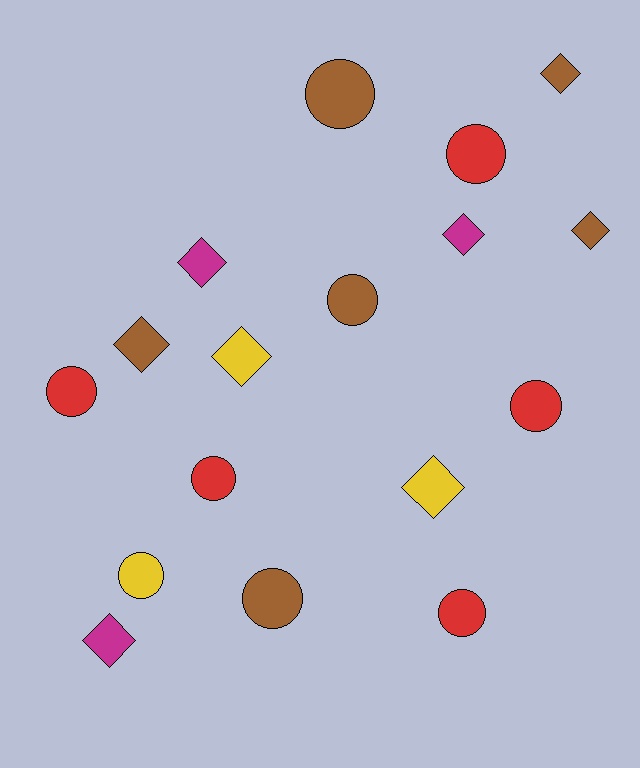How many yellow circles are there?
There is 1 yellow circle.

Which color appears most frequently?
Brown, with 6 objects.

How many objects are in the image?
There are 17 objects.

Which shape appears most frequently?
Circle, with 9 objects.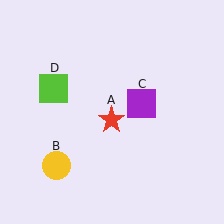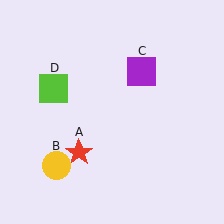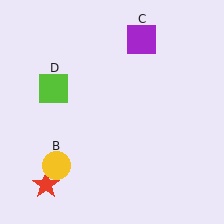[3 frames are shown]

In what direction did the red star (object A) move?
The red star (object A) moved down and to the left.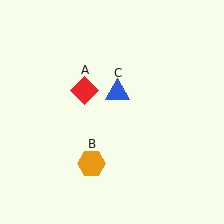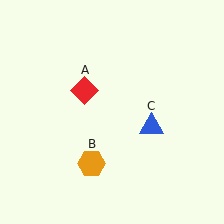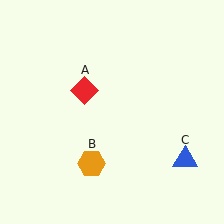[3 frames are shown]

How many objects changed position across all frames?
1 object changed position: blue triangle (object C).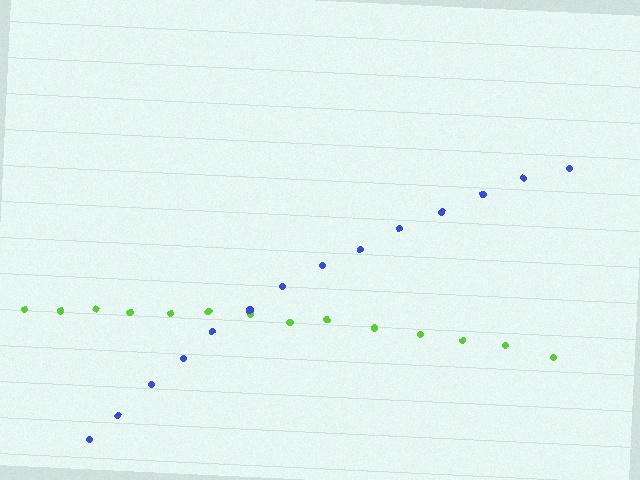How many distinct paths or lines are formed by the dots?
There are 2 distinct paths.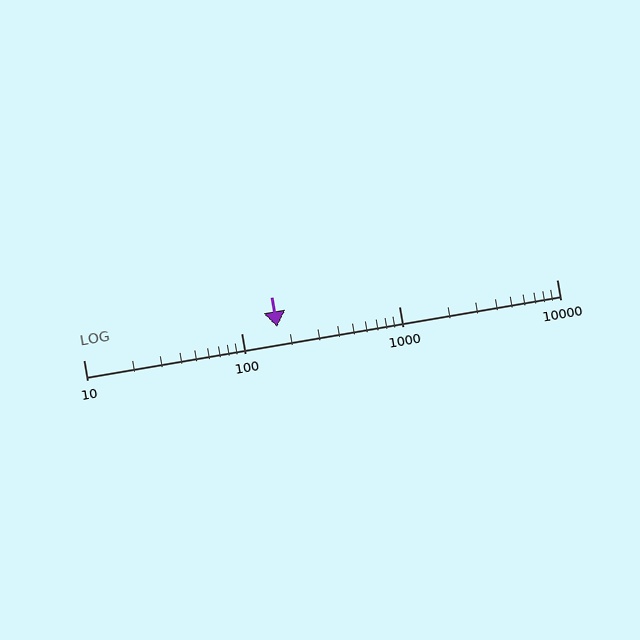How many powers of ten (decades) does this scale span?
The scale spans 3 decades, from 10 to 10000.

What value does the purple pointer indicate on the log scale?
The pointer indicates approximately 170.